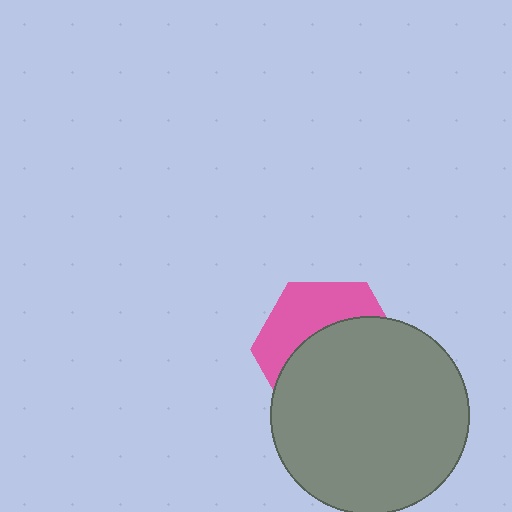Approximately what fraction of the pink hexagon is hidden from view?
Roughly 61% of the pink hexagon is hidden behind the gray circle.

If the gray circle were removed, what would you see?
You would see the complete pink hexagon.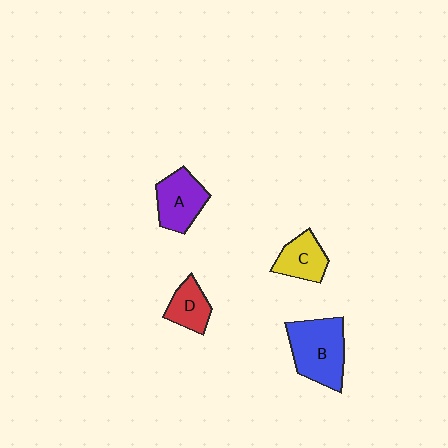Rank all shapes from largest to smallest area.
From largest to smallest: B (blue), A (purple), C (yellow), D (red).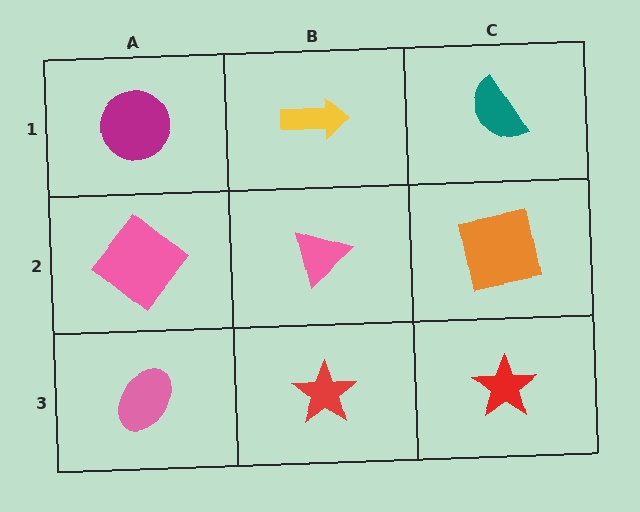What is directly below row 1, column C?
An orange square.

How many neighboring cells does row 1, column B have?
3.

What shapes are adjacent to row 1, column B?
A pink triangle (row 2, column B), a magenta circle (row 1, column A), a teal semicircle (row 1, column C).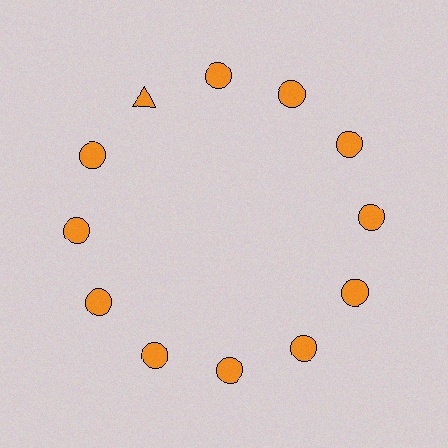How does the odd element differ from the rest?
It has a different shape: triangle instead of circle.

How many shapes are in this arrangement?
There are 12 shapes arranged in a ring pattern.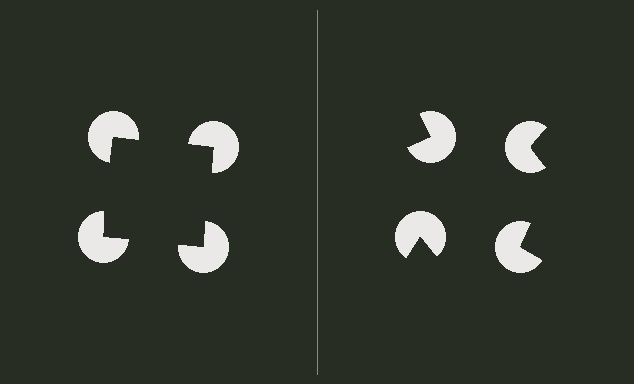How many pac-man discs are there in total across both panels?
8 — 4 on each side.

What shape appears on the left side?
An illusory square.